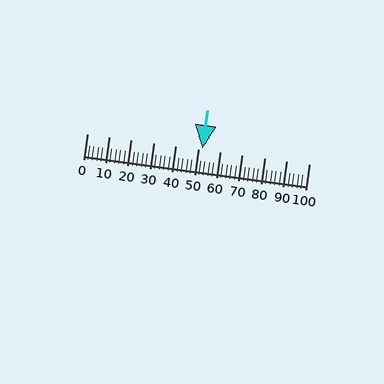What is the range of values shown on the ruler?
The ruler shows values from 0 to 100.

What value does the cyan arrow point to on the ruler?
The cyan arrow points to approximately 52.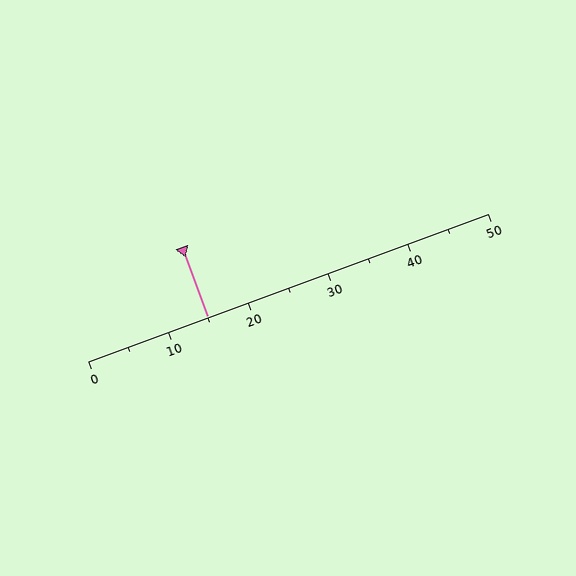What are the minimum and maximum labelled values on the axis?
The axis runs from 0 to 50.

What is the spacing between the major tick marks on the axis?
The major ticks are spaced 10 apart.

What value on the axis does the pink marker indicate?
The marker indicates approximately 15.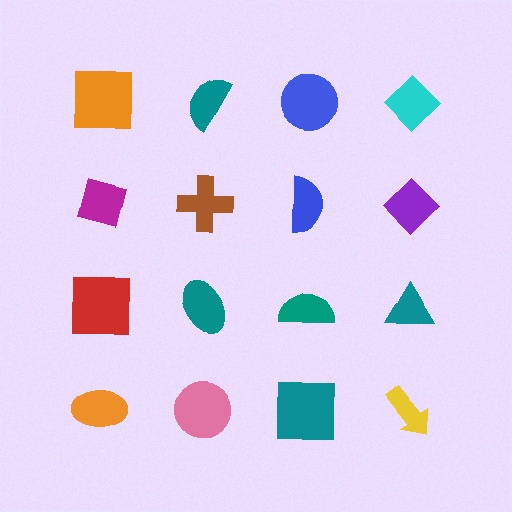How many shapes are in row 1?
4 shapes.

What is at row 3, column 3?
A teal semicircle.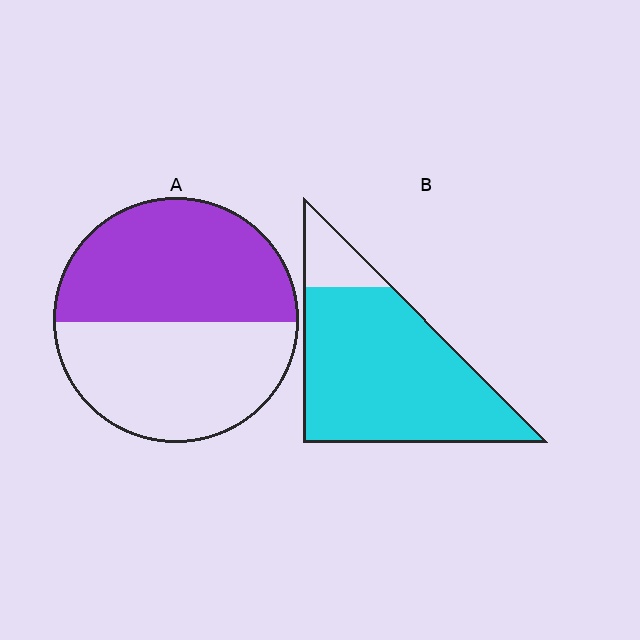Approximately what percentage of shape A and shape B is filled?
A is approximately 50% and B is approximately 85%.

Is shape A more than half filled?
Roughly half.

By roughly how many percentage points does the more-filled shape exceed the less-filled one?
By roughly 35 percentage points (B over A).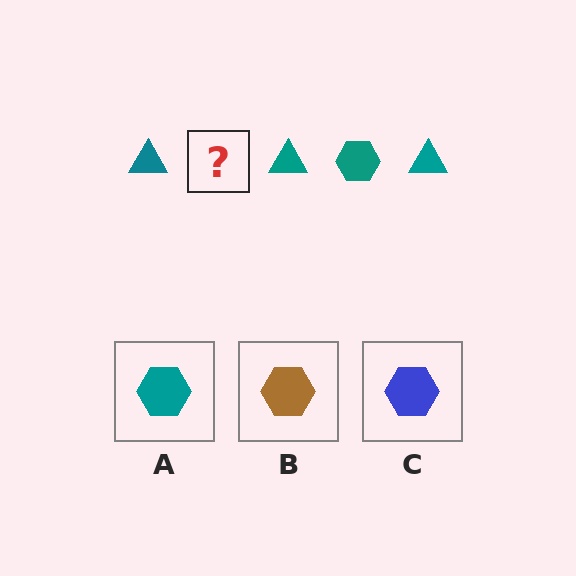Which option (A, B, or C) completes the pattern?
A.